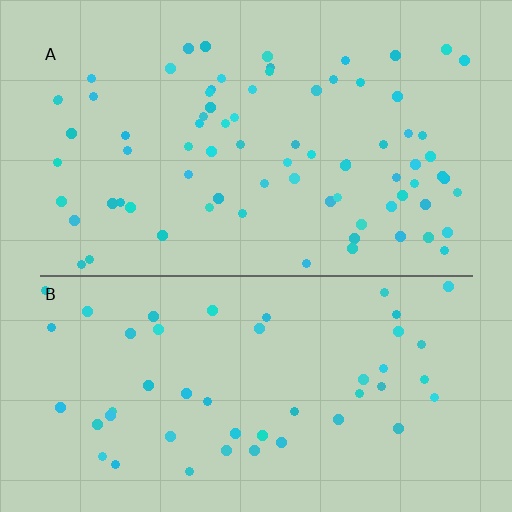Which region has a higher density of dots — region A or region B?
A (the top).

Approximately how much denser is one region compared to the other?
Approximately 1.6× — region A over region B.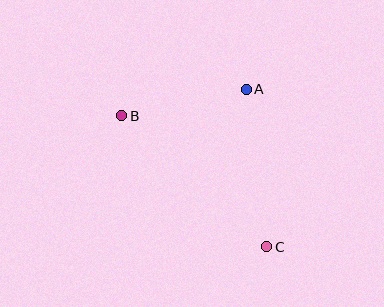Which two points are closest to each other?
Points A and B are closest to each other.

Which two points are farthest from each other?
Points B and C are farthest from each other.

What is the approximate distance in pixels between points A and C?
The distance between A and C is approximately 159 pixels.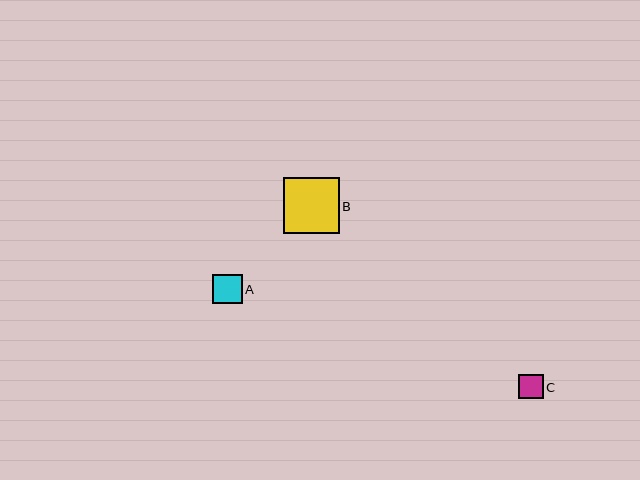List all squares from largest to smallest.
From largest to smallest: B, A, C.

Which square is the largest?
Square B is the largest with a size of approximately 55 pixels.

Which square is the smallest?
Square C is the smallest with a size of approximately 25 pixels.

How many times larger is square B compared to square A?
Square B is approximately 1.9 times the size of square A.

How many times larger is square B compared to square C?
Square B is approximately 2.3 times the size of square C.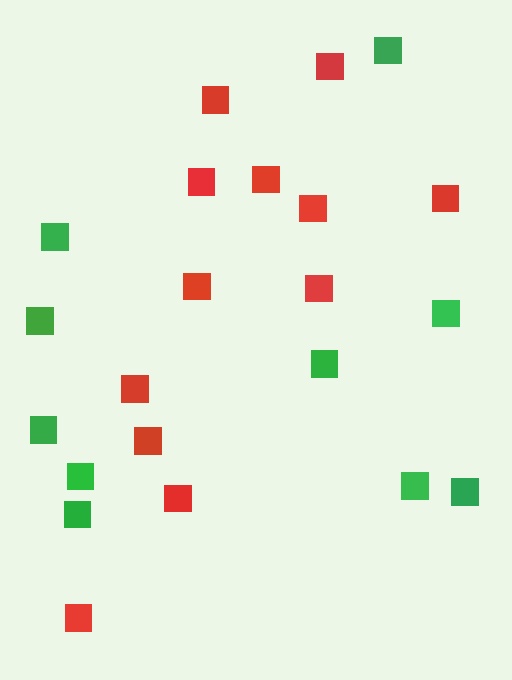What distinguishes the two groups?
There are 2 groups: one group of red squares (12) and one group of green squares (10).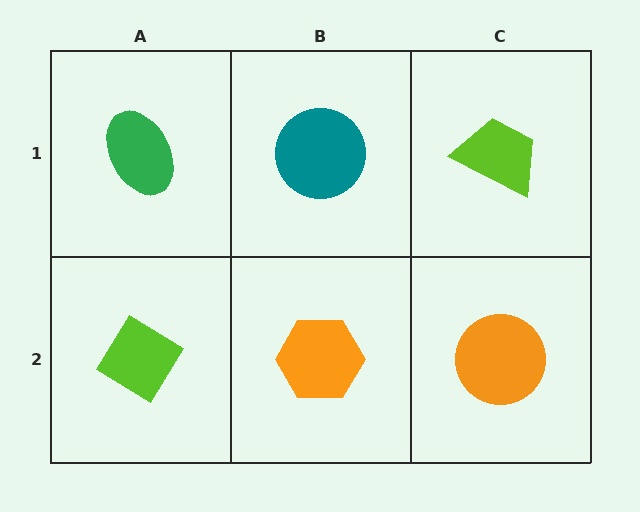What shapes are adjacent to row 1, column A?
A lime diamond (row 2, column A), a teal circle (row 1, column B).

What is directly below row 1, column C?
An orange circle.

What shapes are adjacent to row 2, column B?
A teal circle (row 1, column B), a lime diamond (row 2, column A), an orange circle (row 2, column C).